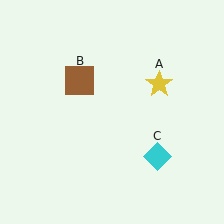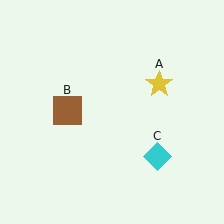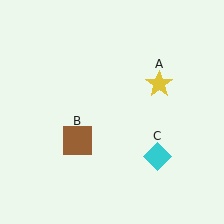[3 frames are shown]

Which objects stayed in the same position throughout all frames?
Yellow star (object A) and cyan diamond (object C) remained stationary.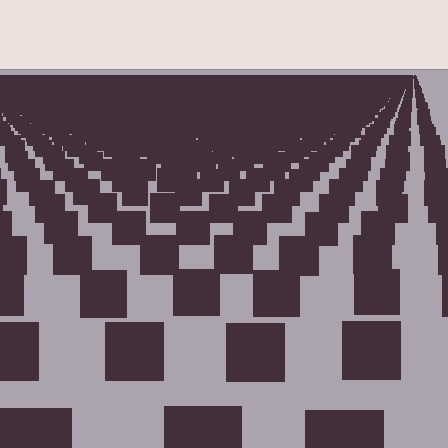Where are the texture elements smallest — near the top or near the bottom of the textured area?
Near the top.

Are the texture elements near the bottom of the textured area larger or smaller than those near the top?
Larger. Near the bottom, elements are closer to the viewer and appear at a bigger on-screen size.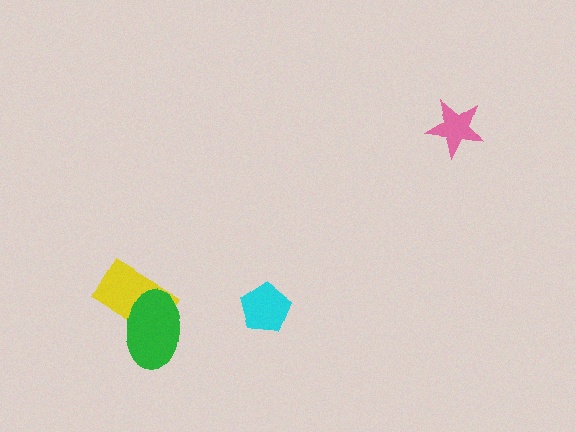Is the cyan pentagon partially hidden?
No, no other shape covers it.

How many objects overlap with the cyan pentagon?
0 objects overlap with the cyan pentagon.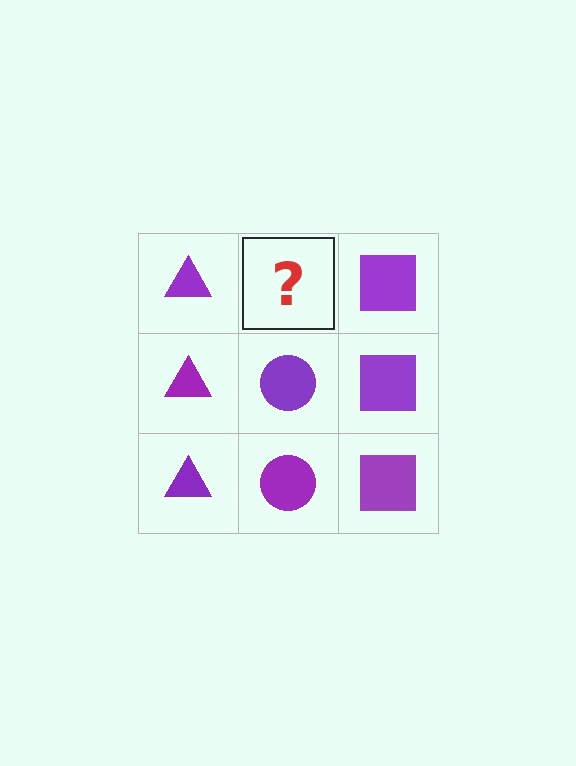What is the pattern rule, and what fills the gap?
The rule is that each column has a consistent shape. The gap should be filled with a purple circle.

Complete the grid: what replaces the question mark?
The question mark should be replaced with a purple circle.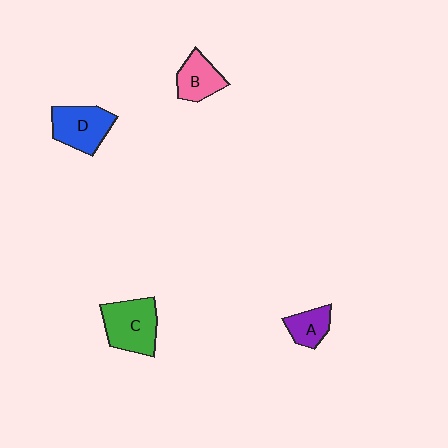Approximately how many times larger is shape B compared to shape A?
Approximately 1.3 times.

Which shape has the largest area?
Shape C (green).